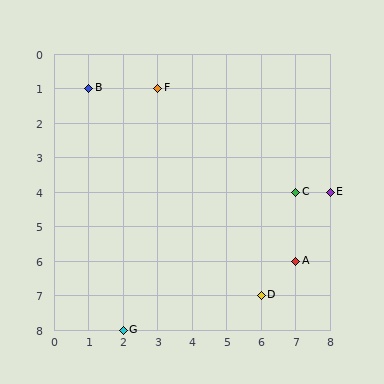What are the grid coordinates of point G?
Point G is at grid coordinates (2, 8).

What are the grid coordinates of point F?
Point F is at grid coordinates (3, 1).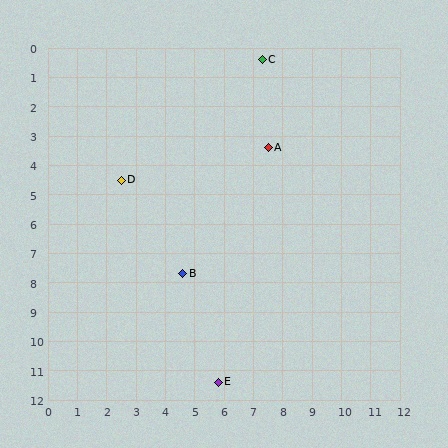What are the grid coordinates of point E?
Point E is at approximately (5.8, 11.4).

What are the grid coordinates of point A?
Point A is at approximately (7.5, 3.4).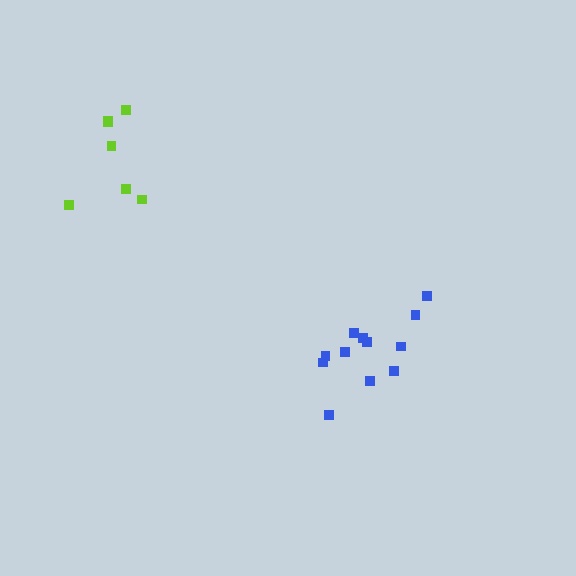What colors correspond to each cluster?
The clusters are colored: blue, lime.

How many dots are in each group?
Group 1: 12 dots, Group 2: 7 dots (19 total).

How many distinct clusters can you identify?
There are 2 distinct clusters.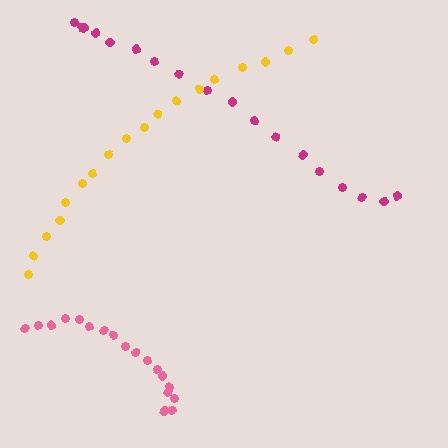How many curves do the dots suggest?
There are 3 distinct paths.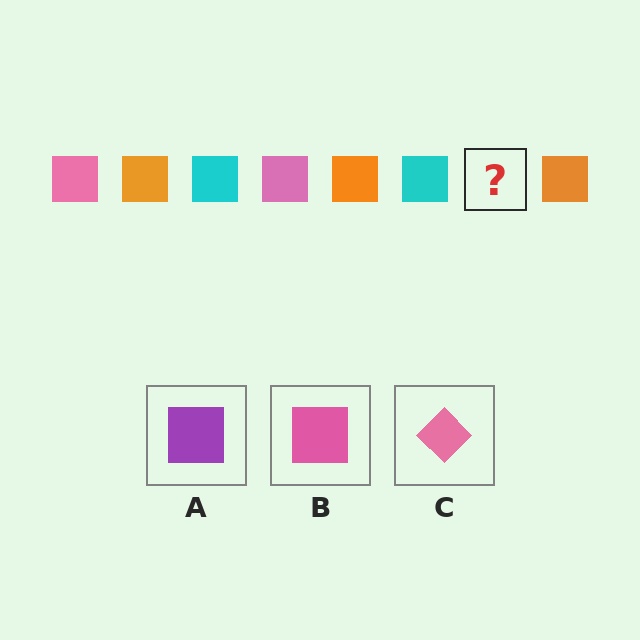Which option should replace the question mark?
Option B.